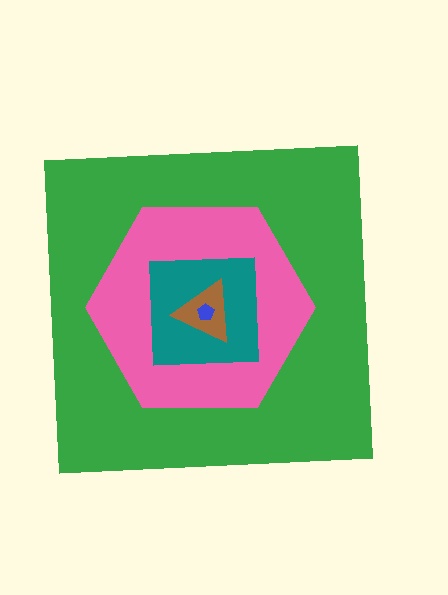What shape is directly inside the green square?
The pink hexagon.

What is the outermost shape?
The green square.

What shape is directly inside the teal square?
The brown triangle.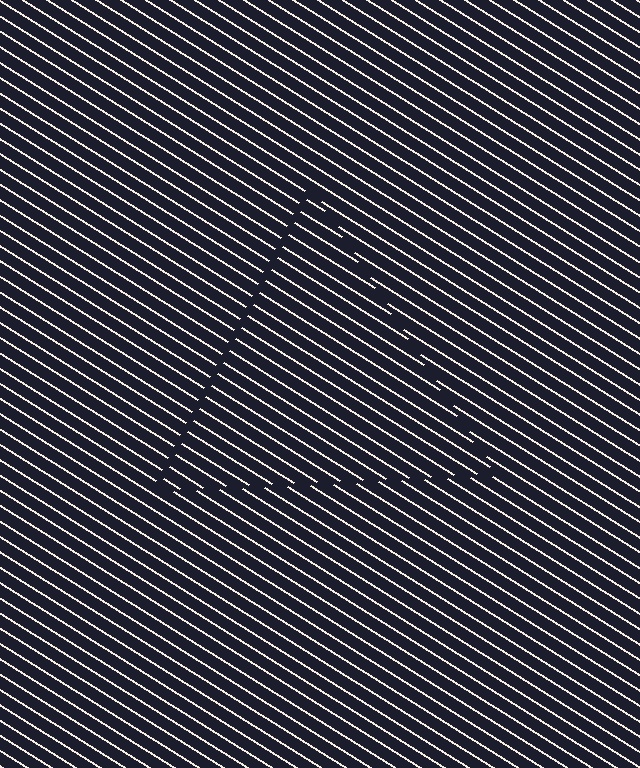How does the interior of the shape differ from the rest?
The interior of the shape contains the same grating, shifted by half a period — the contour is defined by the phase discontinuity where line-ends from the inner and outer gratings abut.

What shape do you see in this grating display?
An illusory triangle. The interior of the shape contains the same grating, shifted by half a period — the contour is defined by the phase discontinuity where line-ends from the inner and outer gratings abut.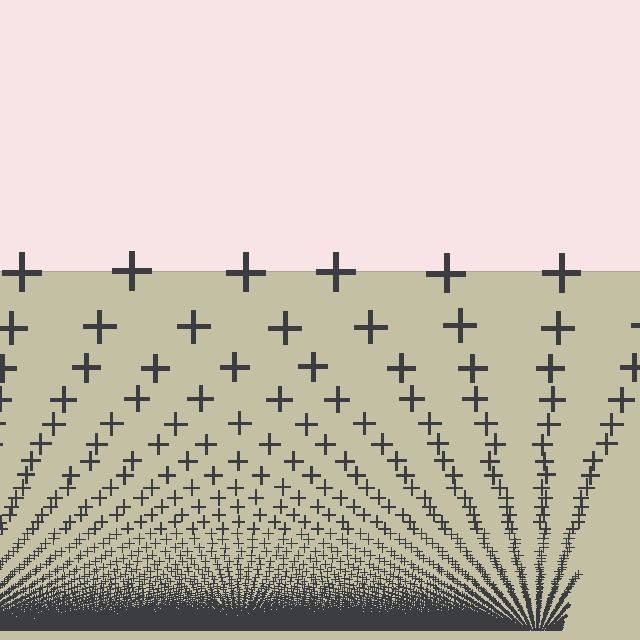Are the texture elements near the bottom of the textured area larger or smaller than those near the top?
Smaller. The gradient is inverted — elements near the bottom are smaller and denser.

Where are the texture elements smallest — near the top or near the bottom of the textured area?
Near the bottom.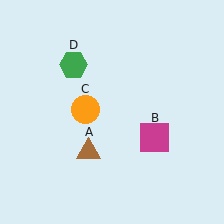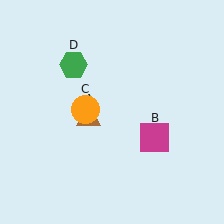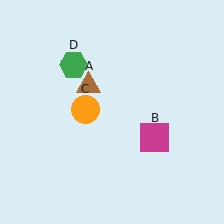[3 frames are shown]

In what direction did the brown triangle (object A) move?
The brown triangle (object A) moved up.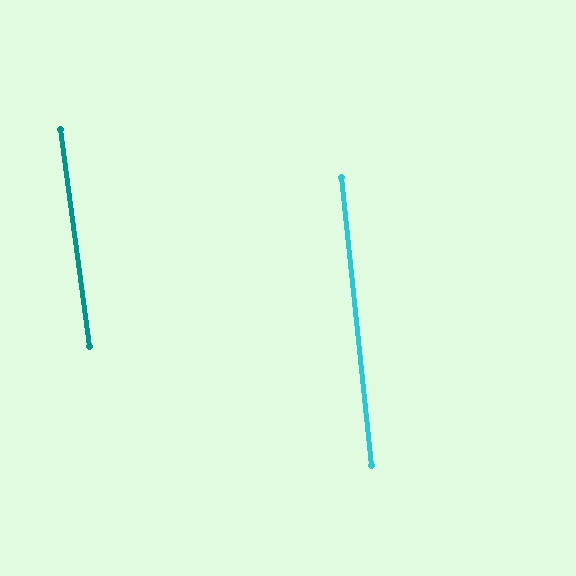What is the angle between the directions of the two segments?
Approximately 2 degrees.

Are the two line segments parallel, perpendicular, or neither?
Parallel — their directions differ by only 1.8°.